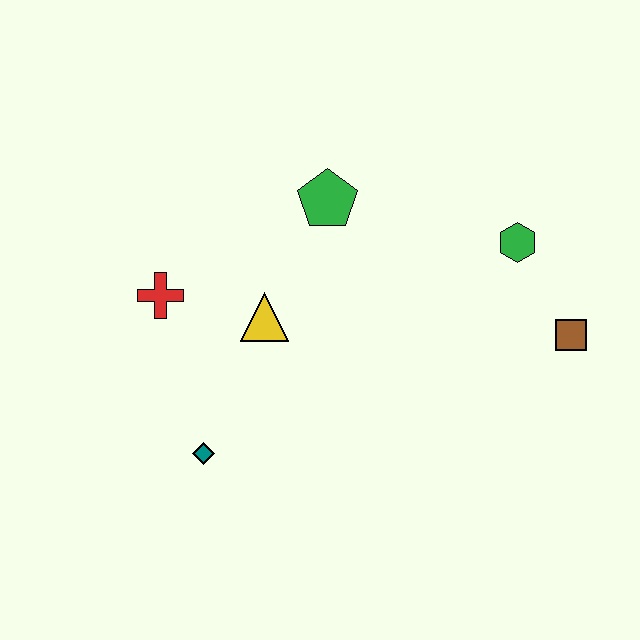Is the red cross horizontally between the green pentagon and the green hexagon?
No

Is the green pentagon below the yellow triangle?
No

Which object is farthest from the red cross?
The brown square is farthest from the red cross.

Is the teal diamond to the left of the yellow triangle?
Yes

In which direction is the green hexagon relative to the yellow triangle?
The green hexagon is to the right of the yellow triangle.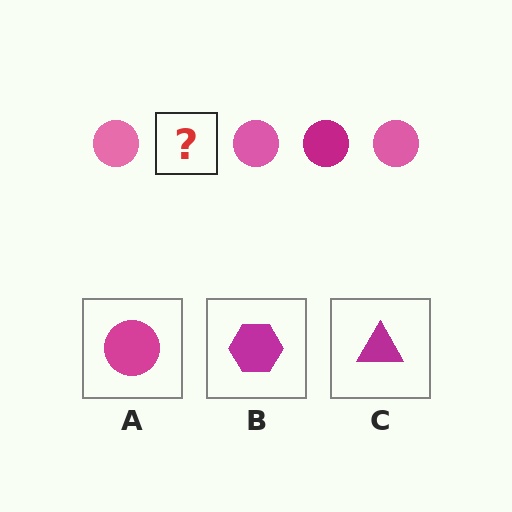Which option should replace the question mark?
Option A.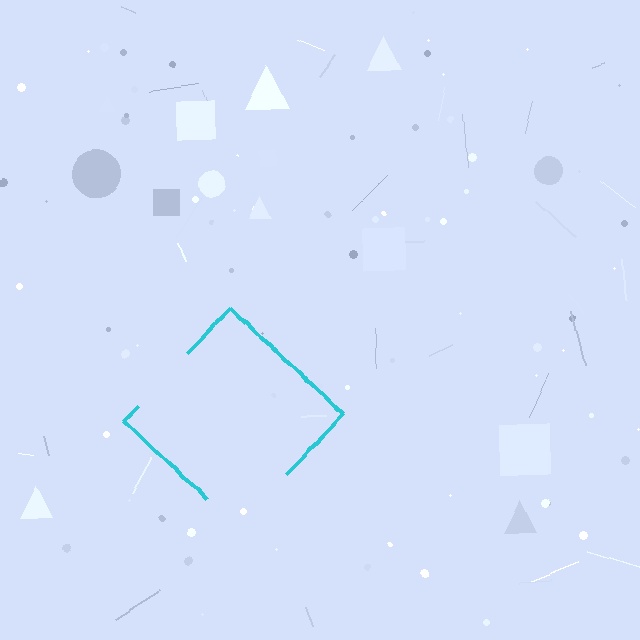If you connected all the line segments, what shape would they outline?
They would outline a diamond.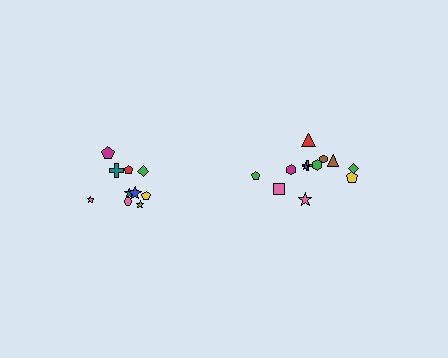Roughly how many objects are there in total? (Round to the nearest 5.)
Roughly 20 objects in total.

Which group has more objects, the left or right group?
The right group.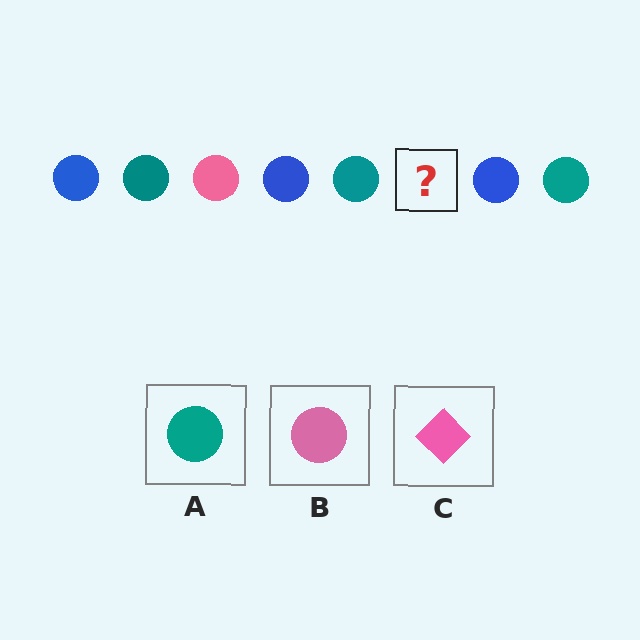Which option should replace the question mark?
Option B.